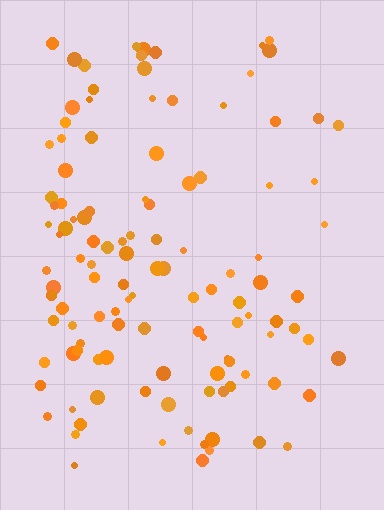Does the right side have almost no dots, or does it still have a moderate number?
Still a moderate number, just noticeably fewer than the left.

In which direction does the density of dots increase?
From right to left, with the left side densest.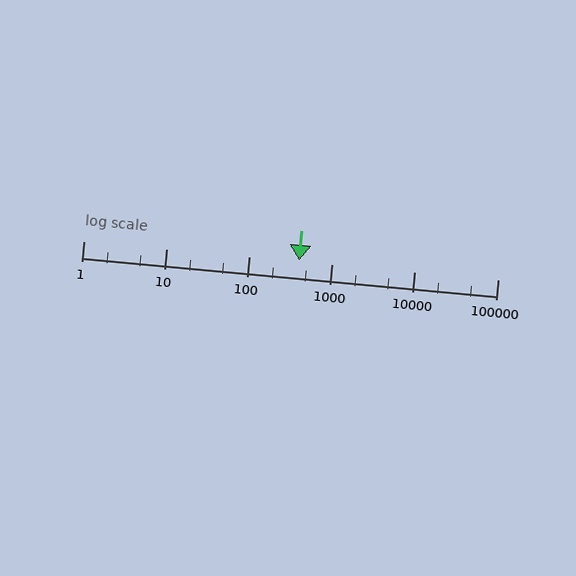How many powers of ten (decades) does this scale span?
The scale spans 5 decades, from 1 to 100000.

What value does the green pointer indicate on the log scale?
The pointer indicates approximately 400.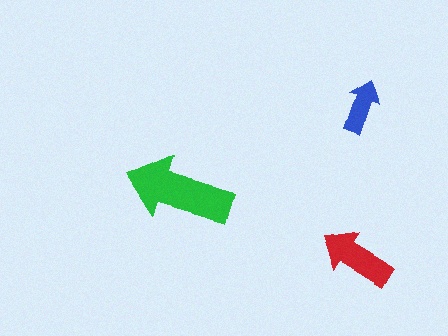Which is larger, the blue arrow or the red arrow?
The red one.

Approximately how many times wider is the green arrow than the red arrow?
About 1.5 times wider.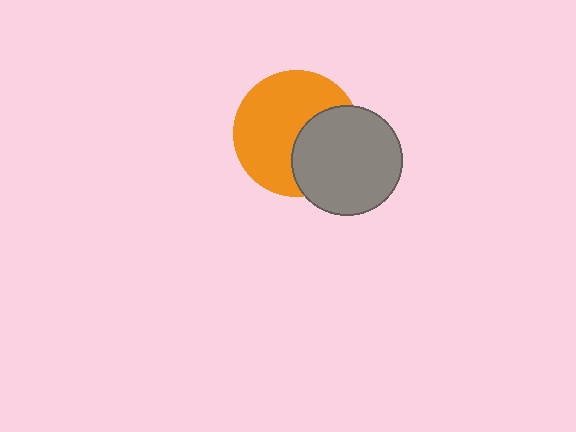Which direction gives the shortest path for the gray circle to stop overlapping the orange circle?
Moving right gives the shortest separation.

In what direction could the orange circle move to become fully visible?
The orange circle could move left. That would shift it out from behind the gray circle entirely.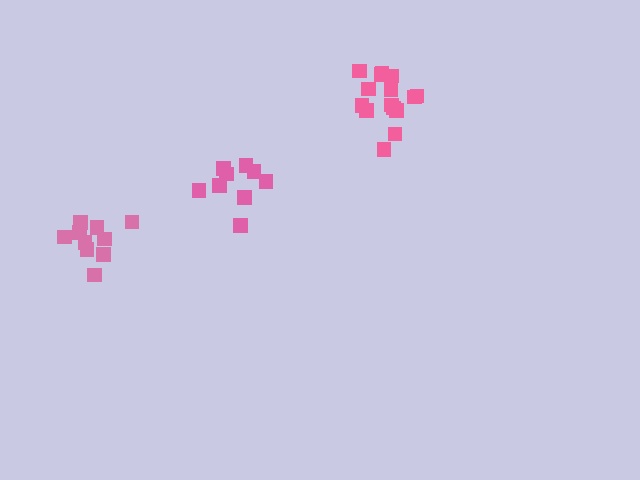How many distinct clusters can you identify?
There are 3 distinct clusters.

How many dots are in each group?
Group 1: 9 dots, Group 2: 10 dots, Group 3: 15 dots (34 total).